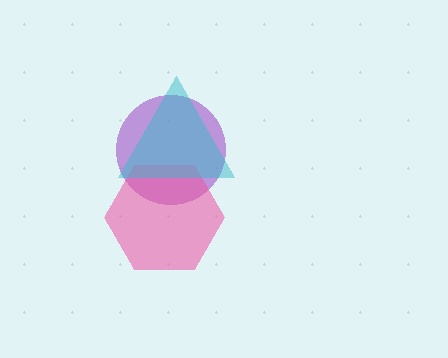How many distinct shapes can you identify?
There are 3 distinct shapes: a purple circle, a pink hexagon, a cyan triangle.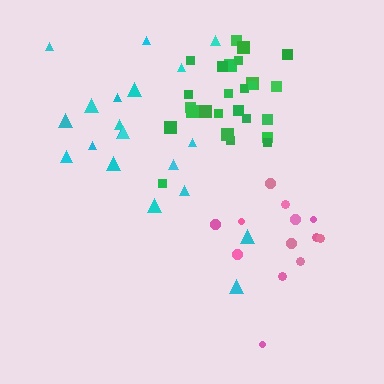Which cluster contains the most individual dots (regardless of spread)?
Green (26).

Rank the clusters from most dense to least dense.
green, pink, cyan.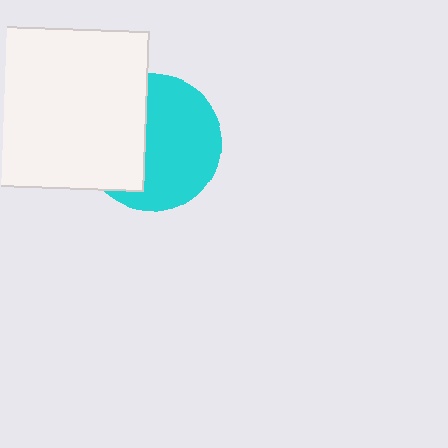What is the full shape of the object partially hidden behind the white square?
The partially hidden object is a cyan circle.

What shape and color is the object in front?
The object in front is a white square.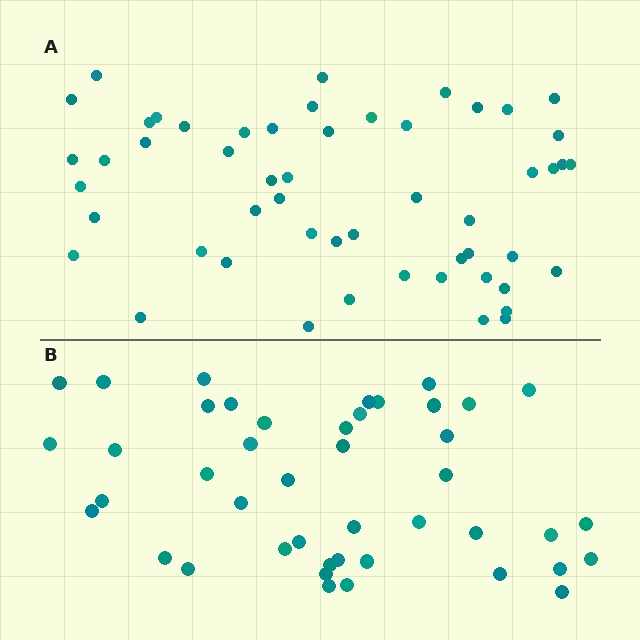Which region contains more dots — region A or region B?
Region A (the top region) has more dots.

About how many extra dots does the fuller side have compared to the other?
Region A has roughly 8 or so more dots than region B.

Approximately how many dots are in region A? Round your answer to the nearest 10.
About 50 dots. (The exact count is 53, which rounds to 50.)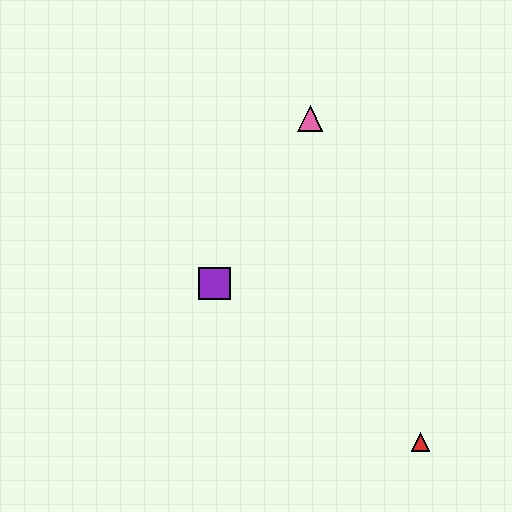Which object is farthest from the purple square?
The red triangle is farthest from the purple square.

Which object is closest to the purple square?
The pink triangle is closest to the purple square.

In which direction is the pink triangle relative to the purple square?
The pink triangle is above the purple square.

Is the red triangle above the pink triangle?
No